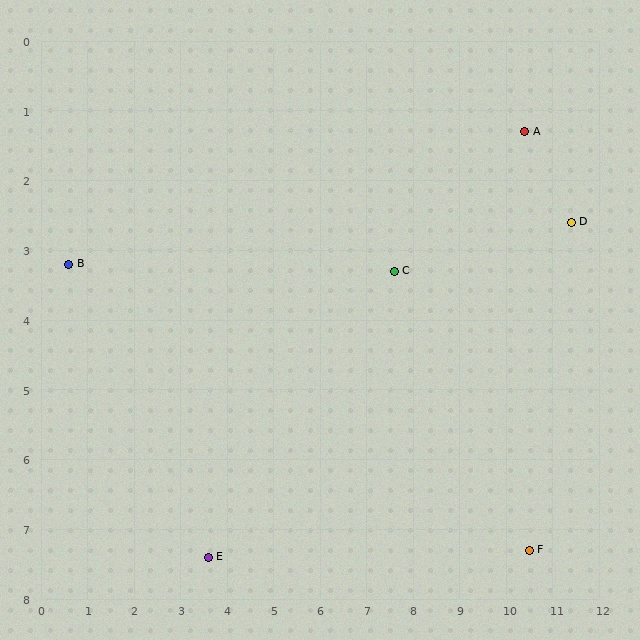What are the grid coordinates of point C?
Point C is at approximately (7.6, 3.3).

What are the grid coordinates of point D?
Point D is at approximately (11.4, 2.6).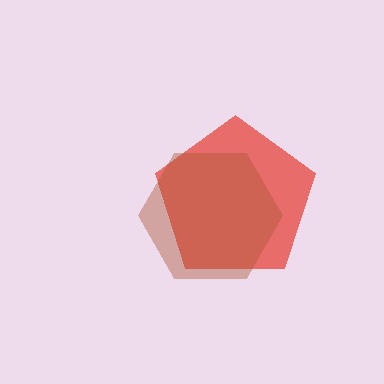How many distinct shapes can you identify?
There are 2 distinct shapes: a red pentagon, a brown hexagon.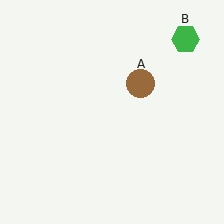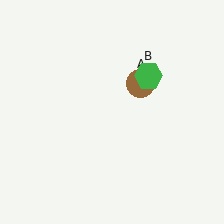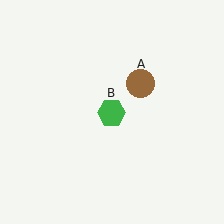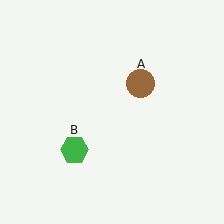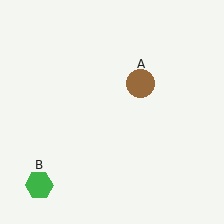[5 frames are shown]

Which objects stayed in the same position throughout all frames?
Brown circle (object A) remained stationary.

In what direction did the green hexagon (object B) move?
The green hexagon (object B) moved down and to the left.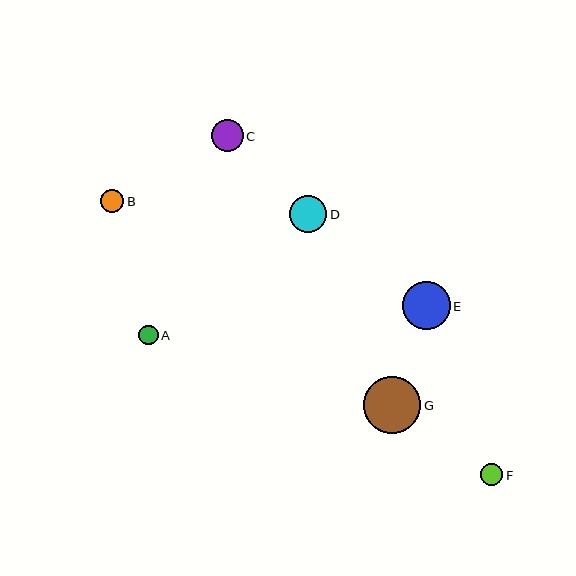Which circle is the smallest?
Circle A is the smallest with a size of approximately 19 pixels.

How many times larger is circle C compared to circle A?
Circle C is approximately 1.7 times the size of circle A.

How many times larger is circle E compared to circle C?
Circle E is approximately 1.5 times the size of circle C.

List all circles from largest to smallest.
From largest to smallest: G, E, D, C, B, F, A.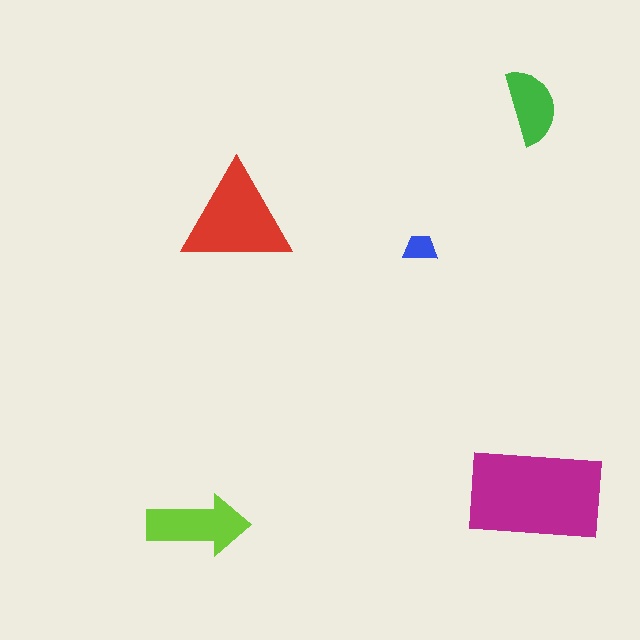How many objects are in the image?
There are 5 objects in the image.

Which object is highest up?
The green semicircle is topmost.